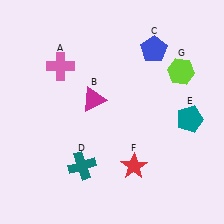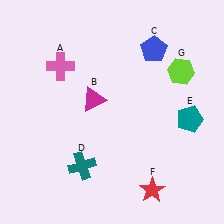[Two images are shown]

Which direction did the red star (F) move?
The red star (F) moved down.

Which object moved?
The red star (F) moved down.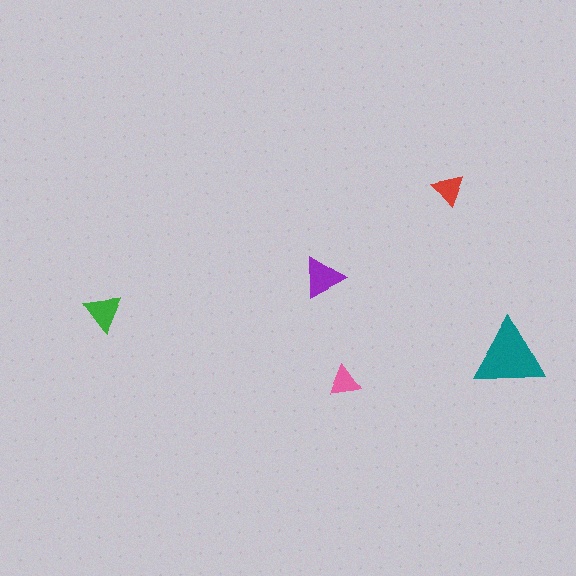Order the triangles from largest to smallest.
the teal one, the purple one, the green one, the red one, the pink one.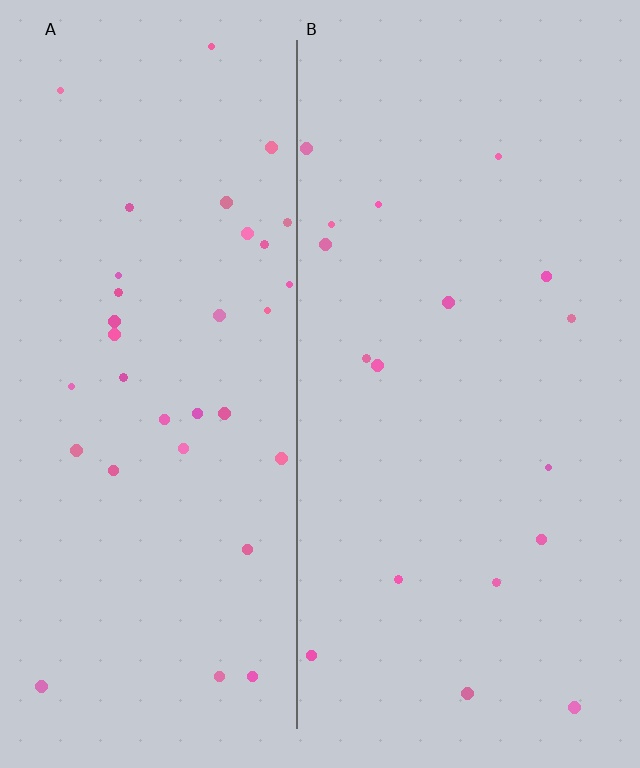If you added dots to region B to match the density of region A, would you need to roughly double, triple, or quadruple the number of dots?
Approximately double.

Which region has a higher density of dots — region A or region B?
A (the left).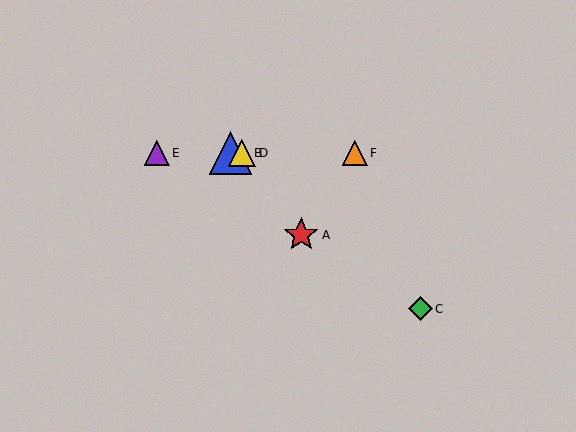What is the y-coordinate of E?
Object E is at y≈153.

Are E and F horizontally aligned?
Yes, both are at y≈153.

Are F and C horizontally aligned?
No, F is at y≈153 and C is at y≈309.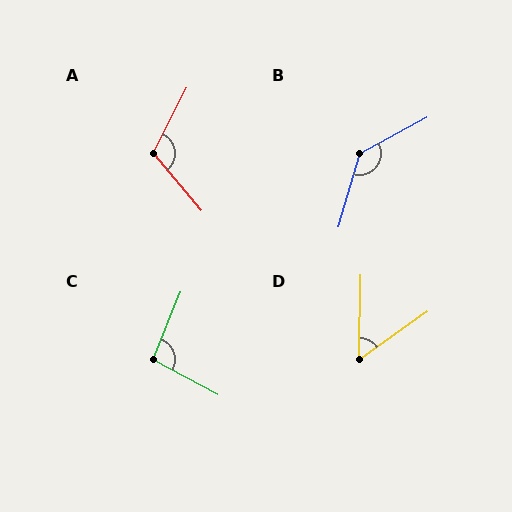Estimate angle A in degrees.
Approximately 113 degrees.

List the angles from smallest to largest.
D (53°), C (96°), A (113°), B (135°).